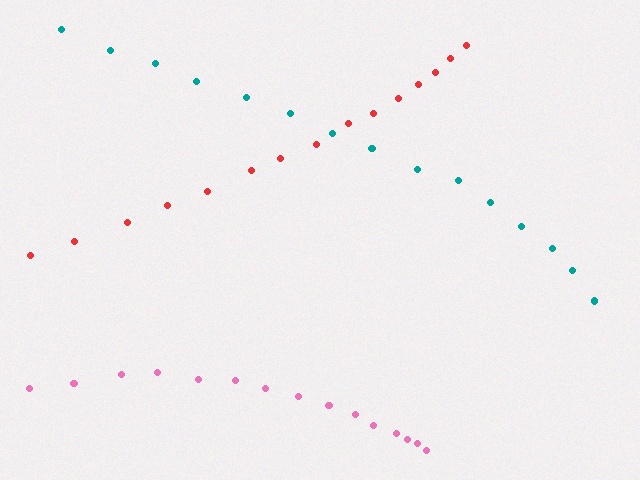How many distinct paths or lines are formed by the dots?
There are 3 distinct paths.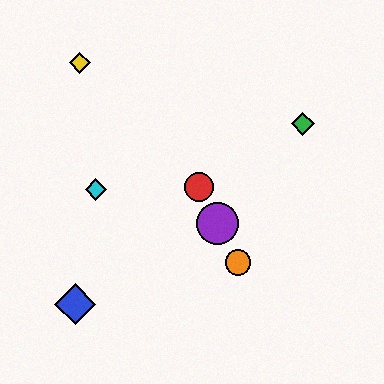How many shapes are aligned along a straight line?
3 shapes (the red circle, the purple circle, the orange circle) are aligned along a straight line.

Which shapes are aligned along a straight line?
The red circle, the purple circle, the orange circle are aligned along a straight line.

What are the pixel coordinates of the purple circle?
The purple circle is at (218, 224).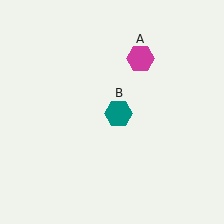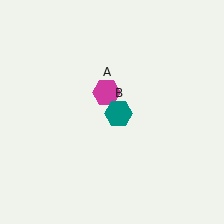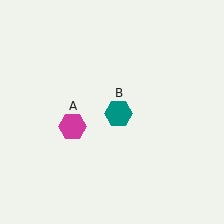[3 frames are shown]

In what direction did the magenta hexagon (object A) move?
The magenta hexagon (object A) moved down and to the left.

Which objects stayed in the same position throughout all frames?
Teal hexagon (object B) remained stationary.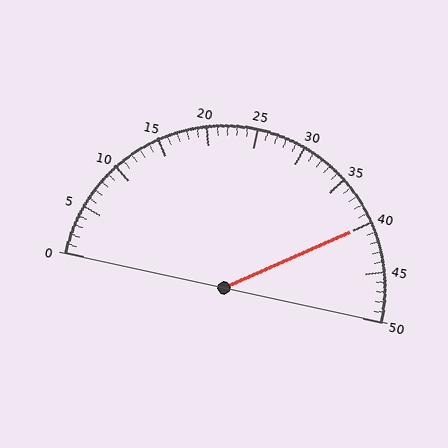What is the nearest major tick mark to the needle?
The nearest major tick mark is 40.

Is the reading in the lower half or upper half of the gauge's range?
The reading is in the upper half of the range (0 to 50).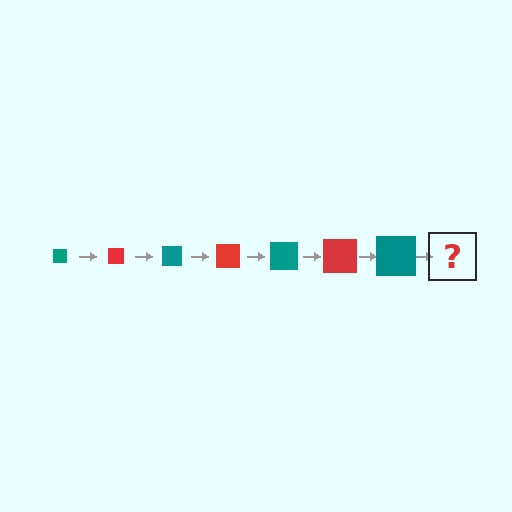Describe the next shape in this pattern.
It should be a red square, larger than the previous one.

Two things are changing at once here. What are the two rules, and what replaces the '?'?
The two rules are that the square grows larger each step and the color cycles through teal and red. The '?' should be a red square, larger than the previous one.